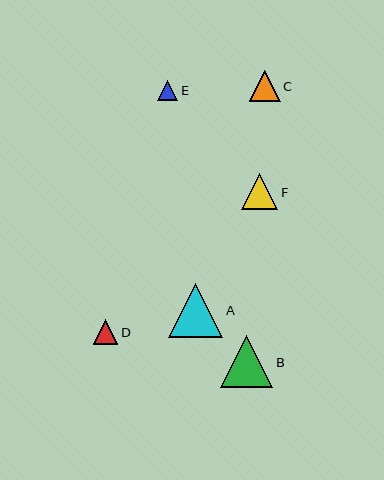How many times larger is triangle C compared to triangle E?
Triangle C is approximately 1.5 times the size of triangle E.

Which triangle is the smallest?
Triangle E is the smallest with a size of approximately 20 pixels.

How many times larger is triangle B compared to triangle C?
Triangle B is approximately 1.7 times the size of triangle C.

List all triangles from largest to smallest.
From largest to smallest: A, B, F, C, D, E.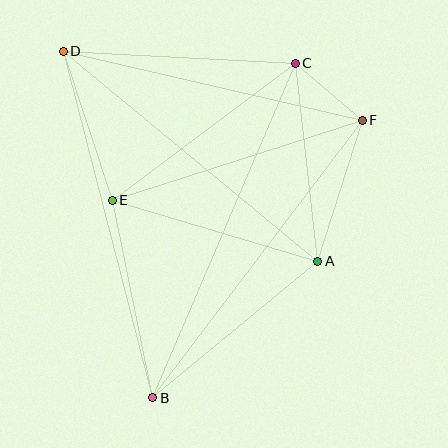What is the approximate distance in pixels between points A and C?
The distance between A and C is approximately 199 pixels.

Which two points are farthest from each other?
Points B and C are farthest from each other.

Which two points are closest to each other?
Points C and F are closest to each other.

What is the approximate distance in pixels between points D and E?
The distance between D and E is approximately 157 pixels.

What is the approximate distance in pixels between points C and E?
The distance between C and E is approximately 229 pixels.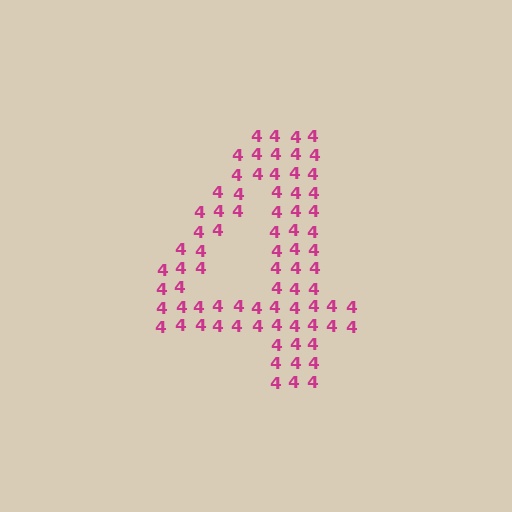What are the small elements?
The small elements are digit 4's.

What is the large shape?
The large shape is the digit 4.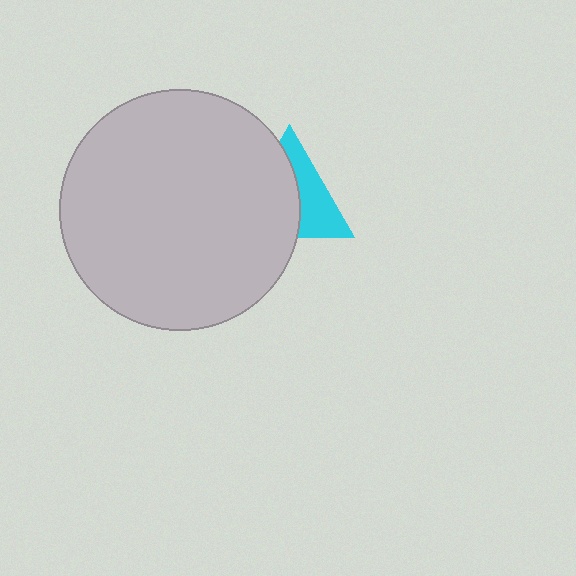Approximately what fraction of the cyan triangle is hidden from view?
Roughly 57% of the cyan triangle is hidden behind the light gray circle.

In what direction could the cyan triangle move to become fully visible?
The cyan triangle could move right. That would shift it out from behind the light gray circle entirely.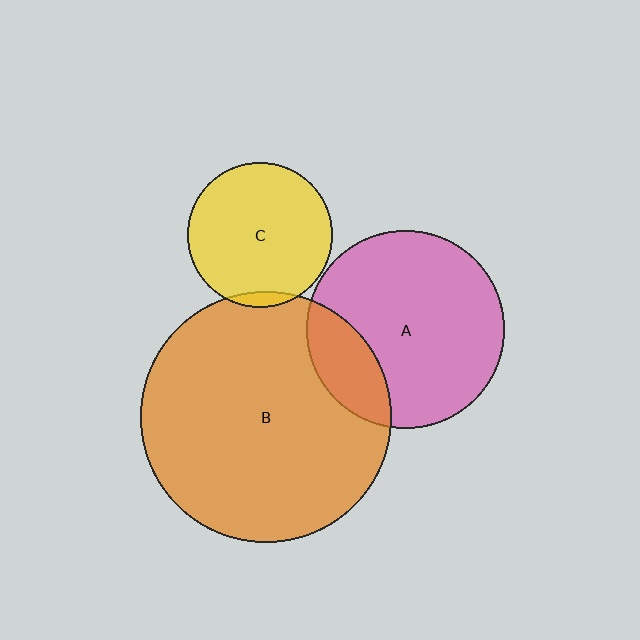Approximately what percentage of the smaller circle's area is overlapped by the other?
Approximately 20%.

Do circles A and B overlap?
Yes.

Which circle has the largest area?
Circle B (orange).